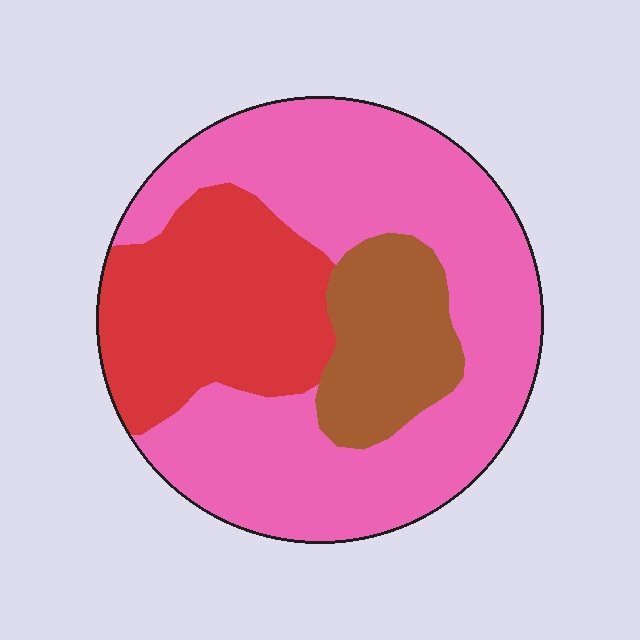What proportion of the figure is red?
Red takes up about one quarter (1/4) of the figure.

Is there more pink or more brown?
Pink.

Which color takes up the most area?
Pink, at roughly 60%.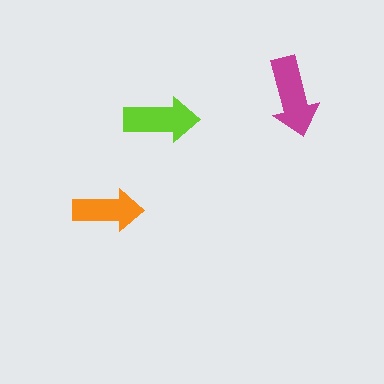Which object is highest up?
The magenta arrow is topmost.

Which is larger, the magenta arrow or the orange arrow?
The magenta one.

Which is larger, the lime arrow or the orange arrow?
The lime one.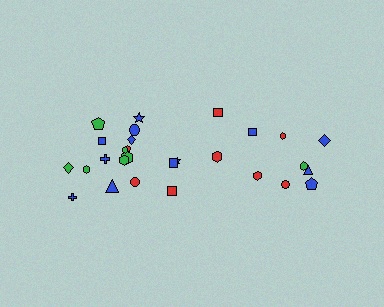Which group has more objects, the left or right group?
The left group.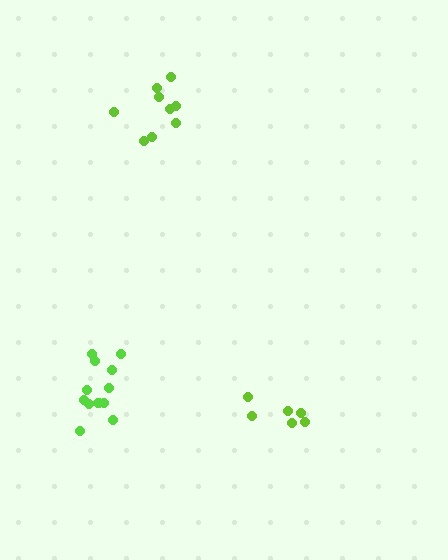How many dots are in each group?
Group 1: 9 dots, Group 2: 12 dots, Group 3: 6 dots (27 total).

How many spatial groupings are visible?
There are 3 spatial groupings.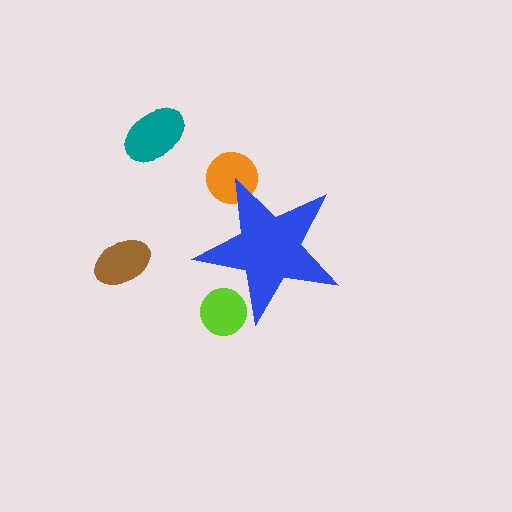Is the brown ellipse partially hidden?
No, the brown ellipse is fully visible.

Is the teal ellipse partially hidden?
No, the teal ellipse is fully visible.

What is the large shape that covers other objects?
A blue star.